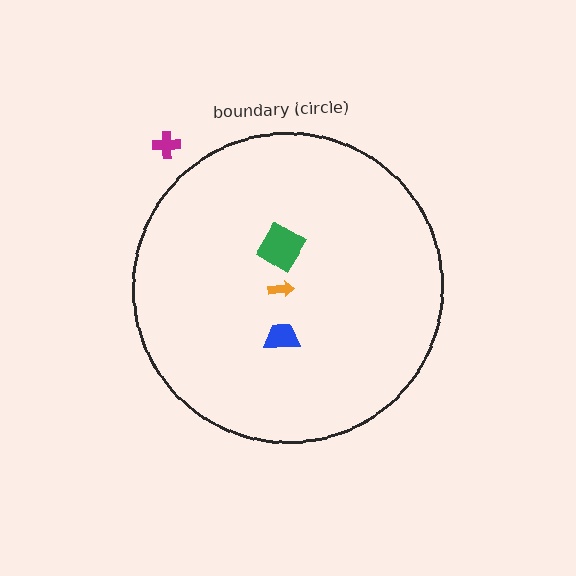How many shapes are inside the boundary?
3 inside, 1 outside.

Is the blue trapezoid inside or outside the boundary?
Inside.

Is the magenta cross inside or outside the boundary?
Outside.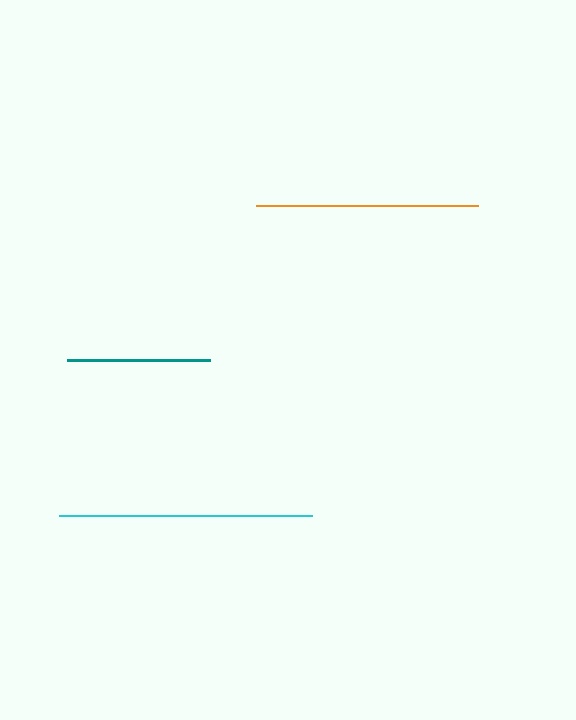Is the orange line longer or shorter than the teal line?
The orange line is longer than the teal line.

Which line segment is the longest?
The cyan line is the longest at approximately 253 pixels.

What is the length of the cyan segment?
The cyan segment is approximately 253 pixels long.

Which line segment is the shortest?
The teal line is the shortest at approximately 143 pixels.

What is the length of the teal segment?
The teal segment is approximately 143 pixels long.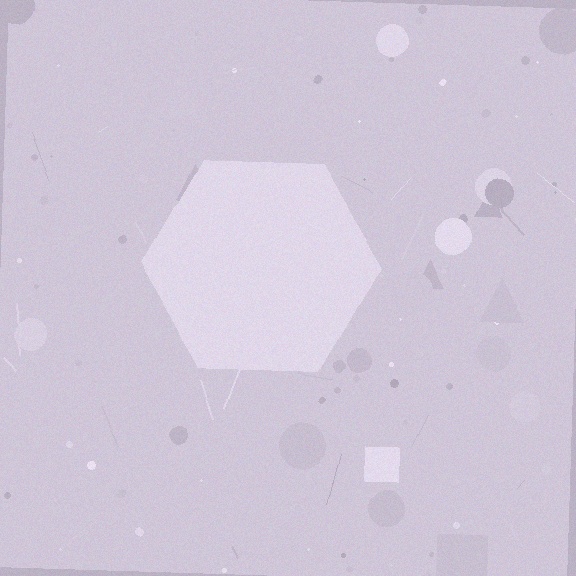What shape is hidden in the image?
A hexagon is hidden in the image.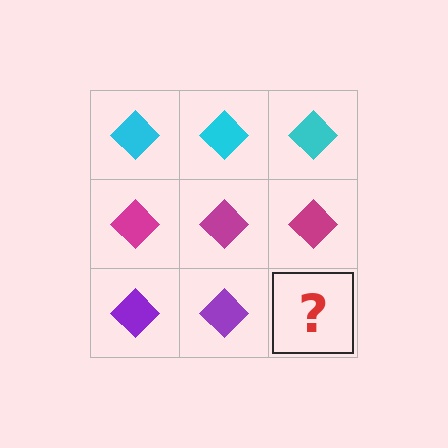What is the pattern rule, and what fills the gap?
The rule is that each row has a consistent color. The gap should be filled with a purple diamond.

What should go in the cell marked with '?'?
The missing cell should contain a purple diamond.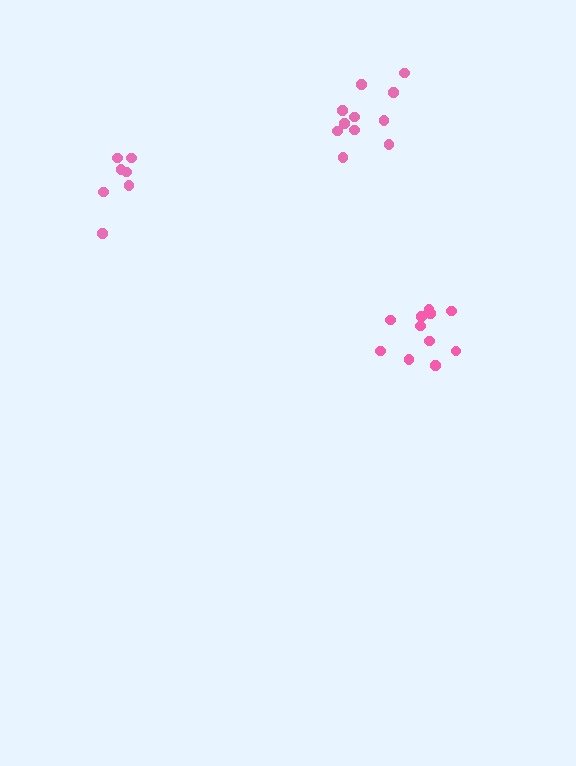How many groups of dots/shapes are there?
There are 3 groups.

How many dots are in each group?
Group 1: 7 dots, Group 2: 11 dots, Group 3: 11 dots (29 total).